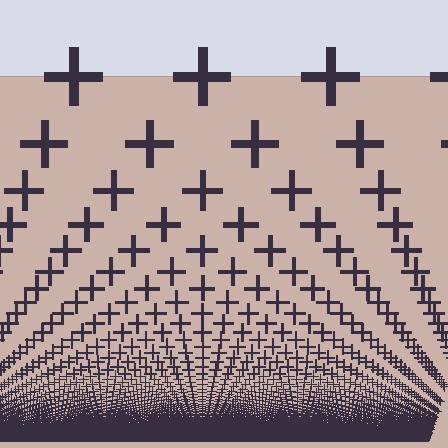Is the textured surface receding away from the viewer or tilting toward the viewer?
The surface appears to tilt toward the viewer. Texture elements get larger and sparser toward the top.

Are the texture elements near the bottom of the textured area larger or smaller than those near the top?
Smaller. The gradient is inverted — elements near the bottom are smaller and denser.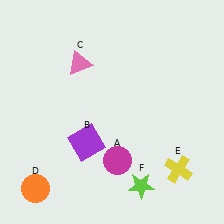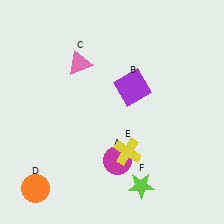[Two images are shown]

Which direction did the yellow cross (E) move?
The yellow cross (E) moved left.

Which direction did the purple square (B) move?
The purple square (B) moved up.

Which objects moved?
The objects that moved are: the purple square (B), the yellow cross (E).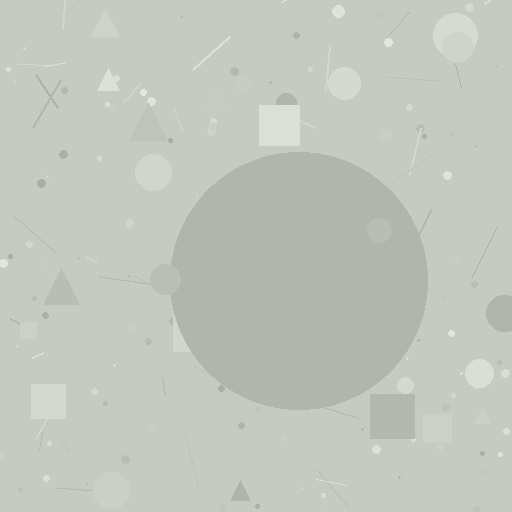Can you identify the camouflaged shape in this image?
The camouflaged shape is a circle.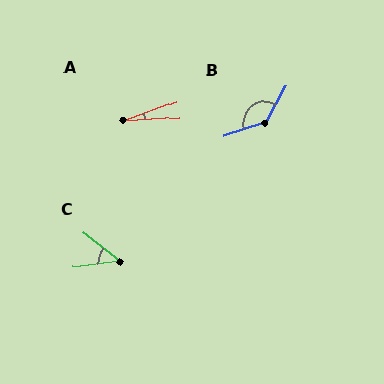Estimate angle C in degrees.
Approximately 46 degrees.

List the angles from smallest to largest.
A (16°), C (46°), B (137°).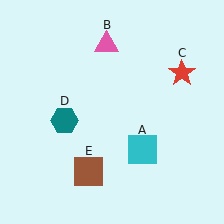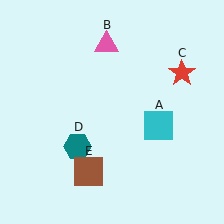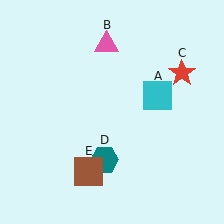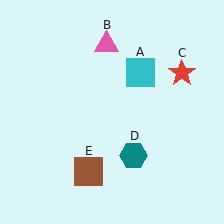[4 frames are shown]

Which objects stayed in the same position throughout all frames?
Pink triangle (object B) and red star (object C) and brown square (object E) remained stationary.